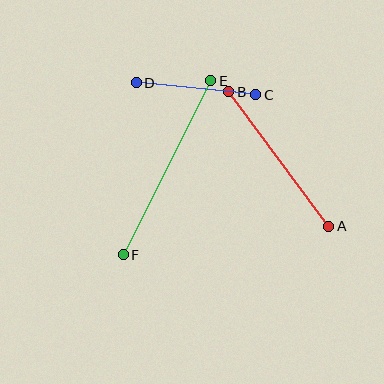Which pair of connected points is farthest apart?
Points E and F are farthest apart.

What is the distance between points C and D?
The distance is approximately 120 pixels.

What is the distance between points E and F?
The distance is approximately 195 pixels.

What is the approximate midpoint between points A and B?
The midpoint is at approximately (279, 159) pixels.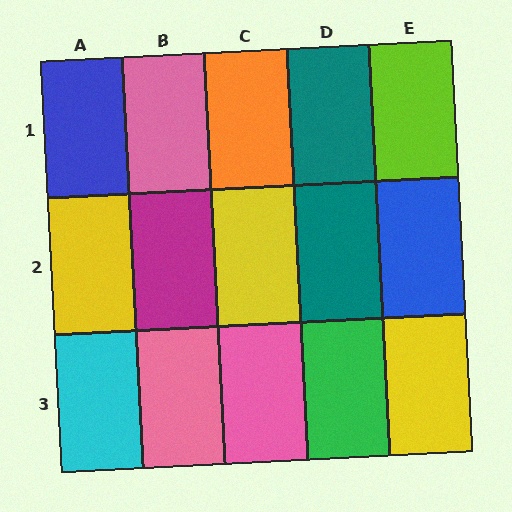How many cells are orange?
1 cell is orange.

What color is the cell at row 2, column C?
Yellow.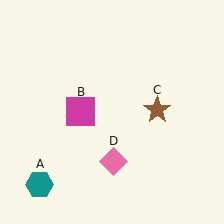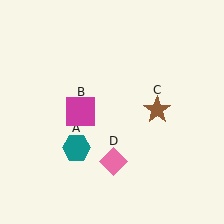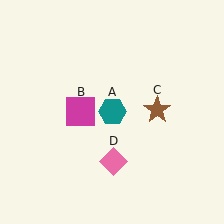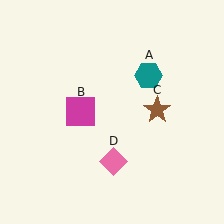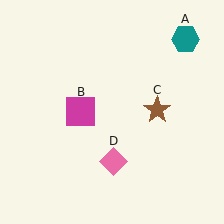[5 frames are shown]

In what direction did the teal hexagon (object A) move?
The teal hexagon (object A) moved up and to the right.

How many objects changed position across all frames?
1 object changed position: teal hexagon (object A).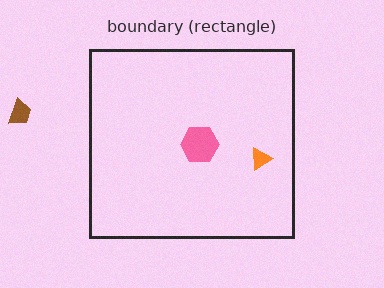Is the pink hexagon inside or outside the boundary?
Inside.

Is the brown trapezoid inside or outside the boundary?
Outside.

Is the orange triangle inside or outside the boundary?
Inside.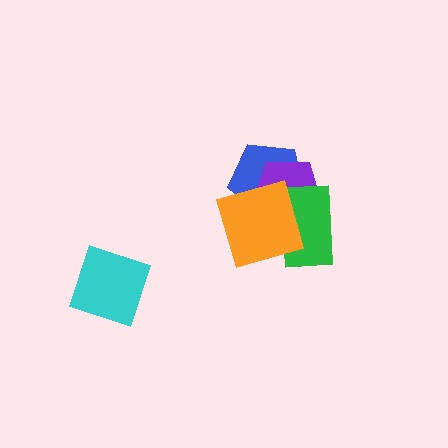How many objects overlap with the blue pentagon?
3 objects overlap with the blue pentagon.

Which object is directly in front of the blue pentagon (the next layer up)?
The purple pentagon is directly in front of the blue pentagon.